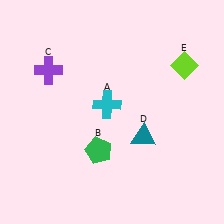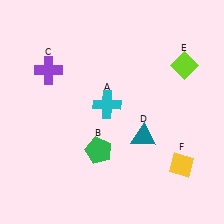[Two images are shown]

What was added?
A yellow diamond (F) was added in Image 2.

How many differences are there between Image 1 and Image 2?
There is 1 difference between the two images.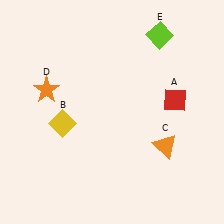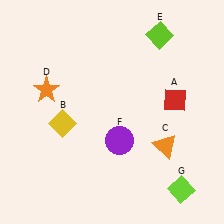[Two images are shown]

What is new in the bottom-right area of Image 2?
A purple circle (F) was added in the bottom-right area of Image 2.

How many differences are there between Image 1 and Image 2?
There are 2 differences between the two images.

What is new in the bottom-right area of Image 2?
A lime diamond (G) was added in the bottom-right area of Image 2.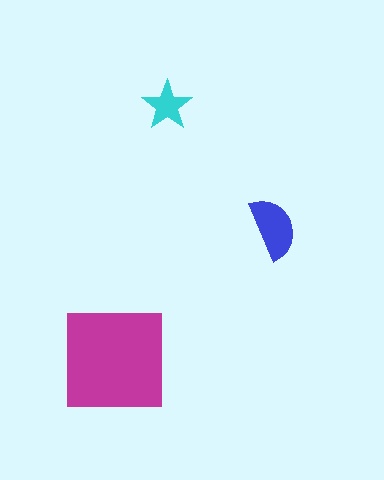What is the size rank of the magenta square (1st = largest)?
1st.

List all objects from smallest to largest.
The cyan star, the blue semicircle, the magenta square.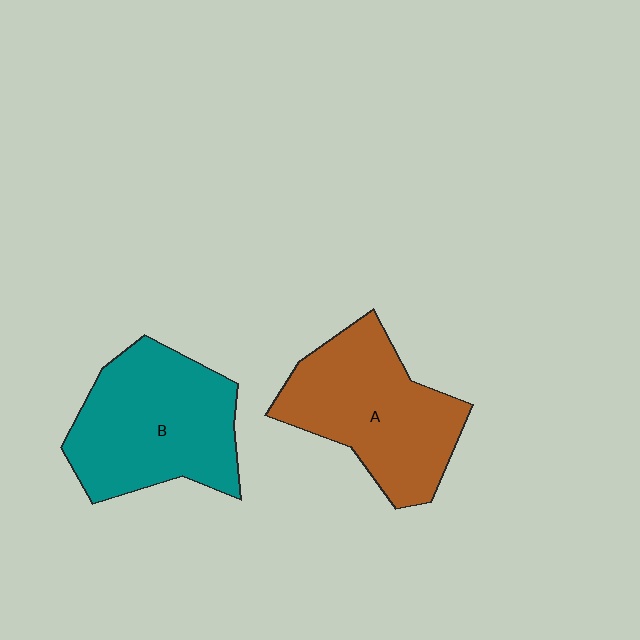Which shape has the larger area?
Shape B (teal).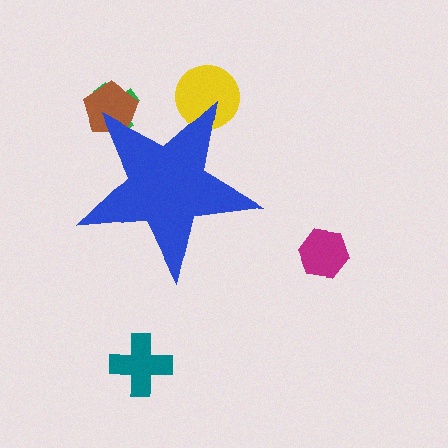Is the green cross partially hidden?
Yes, the green cross is partially hidden behind the blue star.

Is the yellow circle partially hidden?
Yes, the yellow circle is partially hidden behind the blue star.